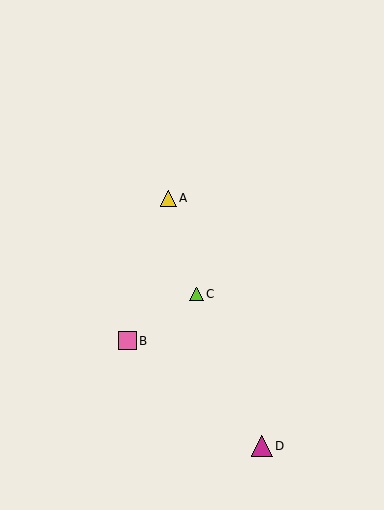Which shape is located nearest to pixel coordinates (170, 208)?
The yellow triangle (labeled A) at (168, 198) is nearest to that location.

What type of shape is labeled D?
Shape D is a magenta triangle.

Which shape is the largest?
The magenta triangle (labeled D) is the largest.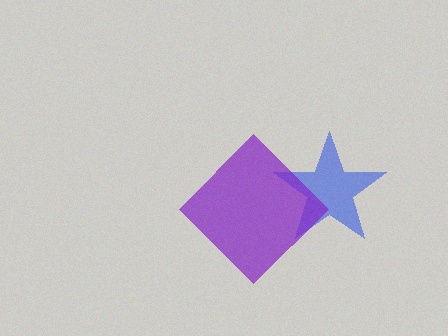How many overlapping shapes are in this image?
There are 2 overlapping shapes in the image.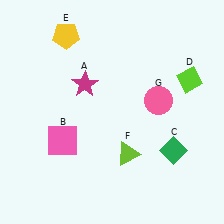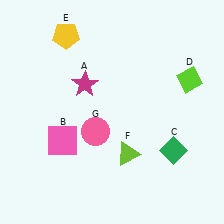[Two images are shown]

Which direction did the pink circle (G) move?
The pink circle (G) moved left.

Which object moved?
The pink circle (G) moved left.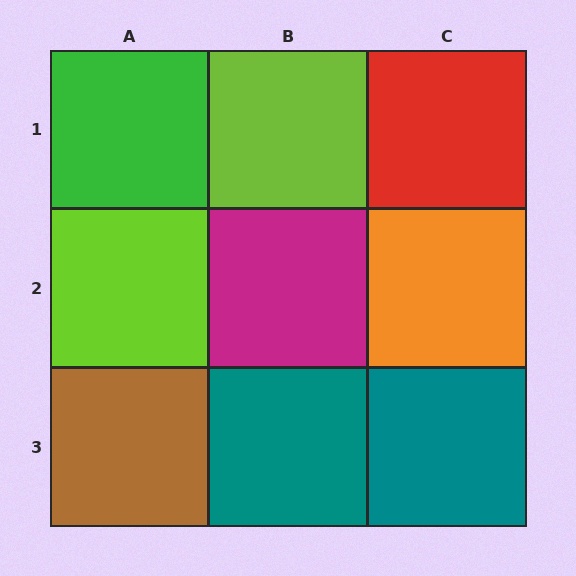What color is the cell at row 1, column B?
Lime.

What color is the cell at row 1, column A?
Green.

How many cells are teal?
2 cells are teal.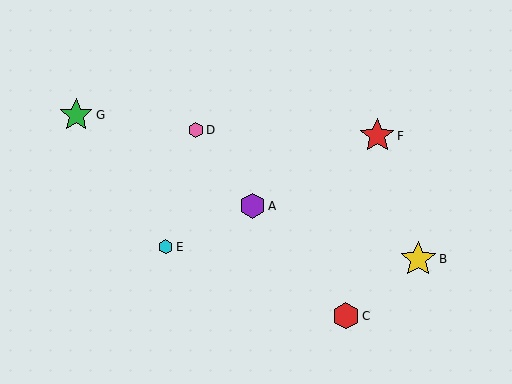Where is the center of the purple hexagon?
The center of the purple hexagon is at (252, 206).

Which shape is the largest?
The yellow star (labeled B) is the largest.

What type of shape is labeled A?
Shape A is a purple hexagon.